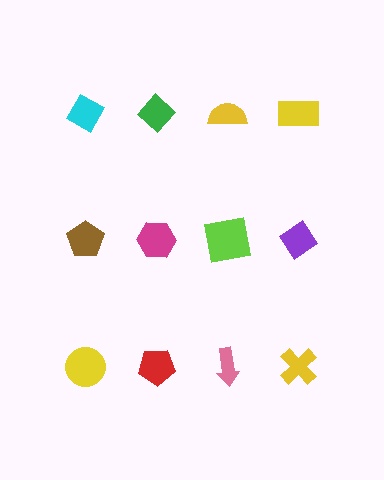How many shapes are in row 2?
4 shapes.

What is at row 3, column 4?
A yellow cross.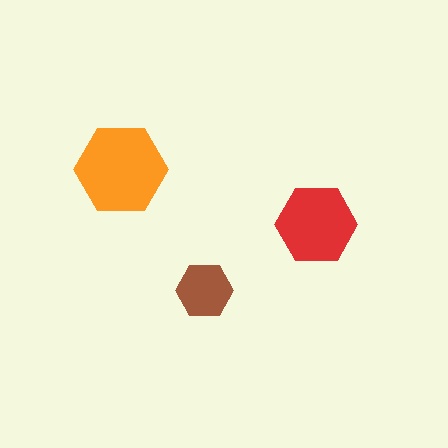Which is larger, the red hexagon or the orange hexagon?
The orange one.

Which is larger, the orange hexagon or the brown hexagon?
The orange one.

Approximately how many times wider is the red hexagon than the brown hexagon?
About 1.5 times wider.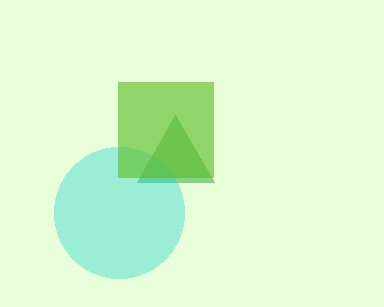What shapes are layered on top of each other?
The layered shapes are: a green triangle, a cyan circle, a lime square.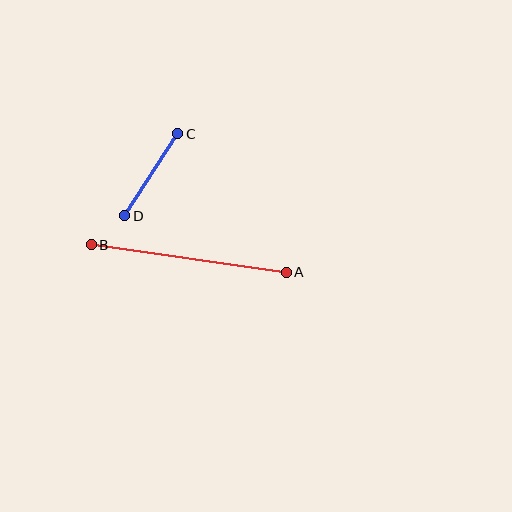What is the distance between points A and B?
The distance is approximately 197 pixels.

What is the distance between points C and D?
The distance is approximately 97 pixels.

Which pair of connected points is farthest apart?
Points A and B are farthest apart.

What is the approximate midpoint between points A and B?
The midpoint is at approximately (189, 259) pixels.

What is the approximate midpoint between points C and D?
The midpoint is at approximately (151, 175) pixels.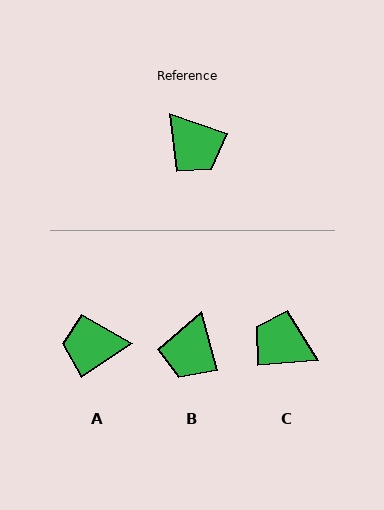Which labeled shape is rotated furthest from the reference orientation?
C, about 155 degrees away.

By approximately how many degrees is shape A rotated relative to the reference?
Approximately 126 degrees clockwise.